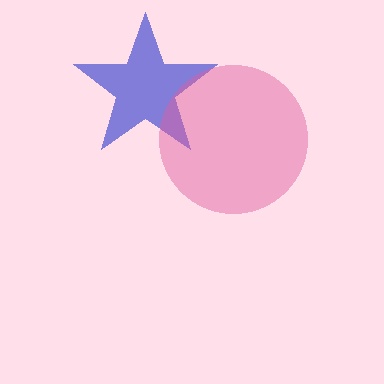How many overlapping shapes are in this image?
There are 2 overlapping shapes in the image.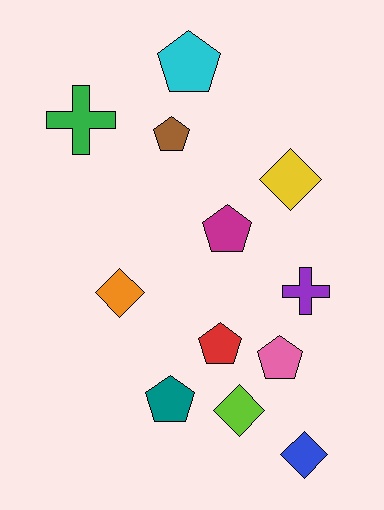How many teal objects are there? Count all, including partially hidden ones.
There is 1 teal object.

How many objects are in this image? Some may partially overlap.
There are 12 objects.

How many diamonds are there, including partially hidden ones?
There are 4 diamonds.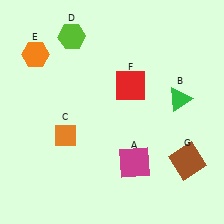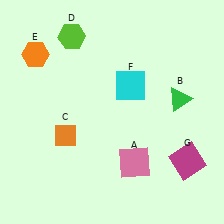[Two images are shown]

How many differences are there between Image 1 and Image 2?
There are 3 differences between the two images.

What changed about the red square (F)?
In Image 1, F is red. In Image 2, it changed to cyan.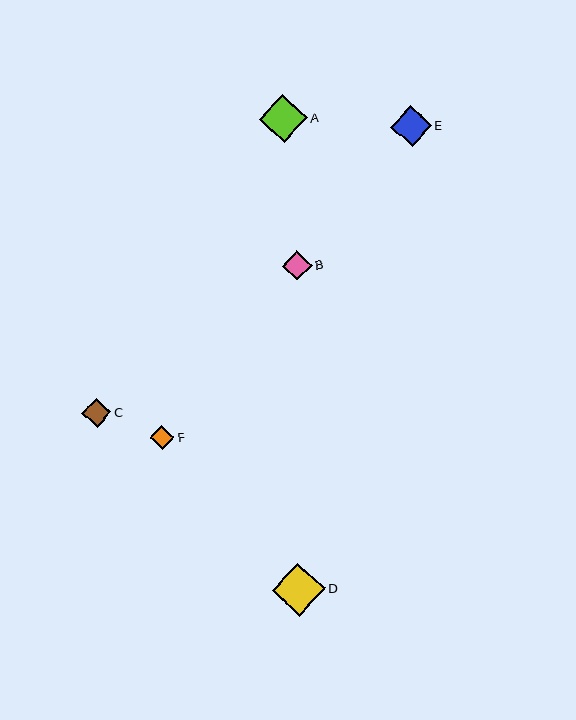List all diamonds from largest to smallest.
From largest to smallest: D, A, E, B, C, F.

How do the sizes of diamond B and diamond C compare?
Diamond B and diamond C are approximately the same size.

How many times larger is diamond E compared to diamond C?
Diamond E is approximately 1.4 times the size of diamond C.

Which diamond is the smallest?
Diamond F is the smallest with a size of approximately 24 pixels.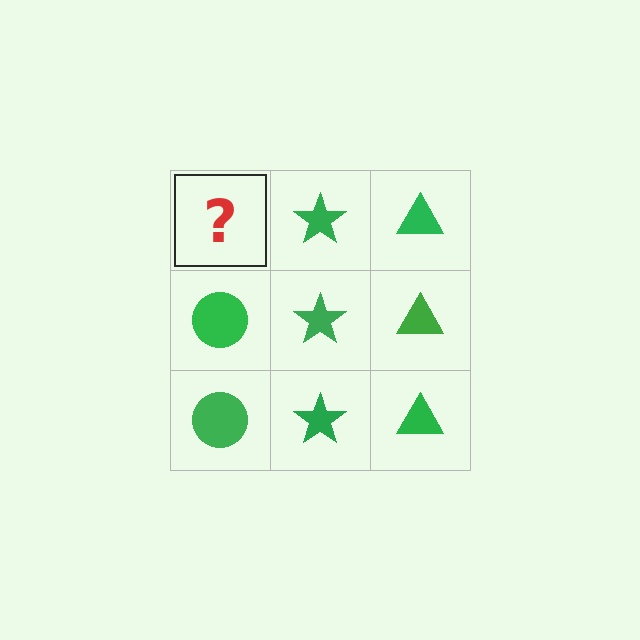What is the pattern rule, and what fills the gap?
The rule is that each column has a consistent shape. The gap should be filled with a green circle.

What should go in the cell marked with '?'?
The missing cell should contain a green circle.